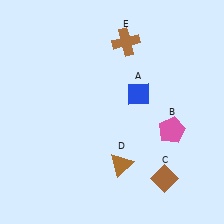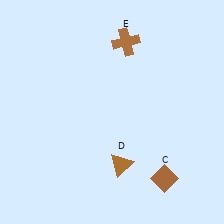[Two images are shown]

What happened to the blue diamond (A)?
The blue diamond (A) was removed in Image 2. It was in the top-right area of Image 1.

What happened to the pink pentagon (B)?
The pink pentagon (B) was removed in Image 2. It was in the bottom-right area of Image 1.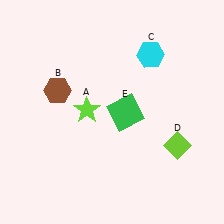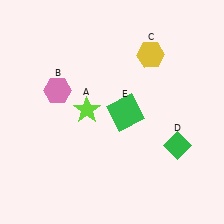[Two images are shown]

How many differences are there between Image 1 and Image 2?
There are 3 differences between the two images.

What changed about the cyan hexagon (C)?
In Image 1, C is cyan. In Image 2, it changed to yellow.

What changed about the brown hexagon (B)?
In Image 1, B is brown. In Image 2, it changed to pink.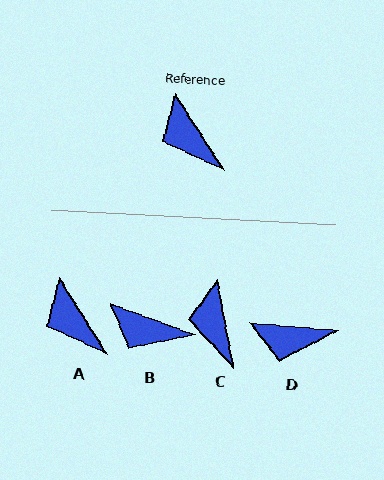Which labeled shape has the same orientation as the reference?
A.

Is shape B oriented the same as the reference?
No, it is off by about 37 degrees.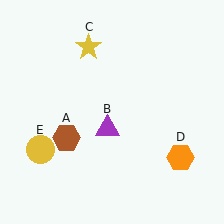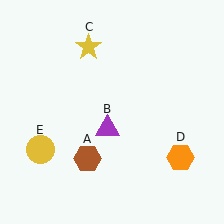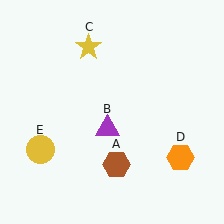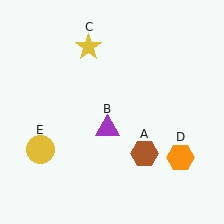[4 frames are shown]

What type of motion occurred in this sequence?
The brown hexagon (object A) rotated counterclockwise around the center of the scene.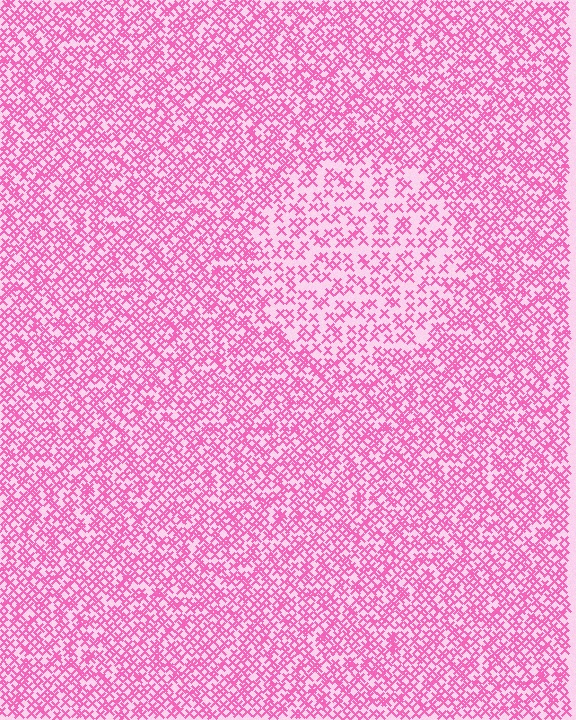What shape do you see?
I see a circle.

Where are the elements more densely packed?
The elements are more densely packed outside the circle boundary.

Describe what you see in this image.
The image contains small pink elements arranged at two different densities. A circle-shaped region is visible where the elements are less densely packed than the surrounding area.